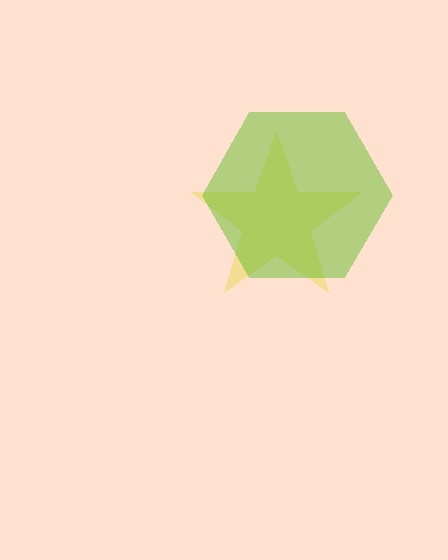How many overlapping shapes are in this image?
There are 2 overlapping shapes in the image.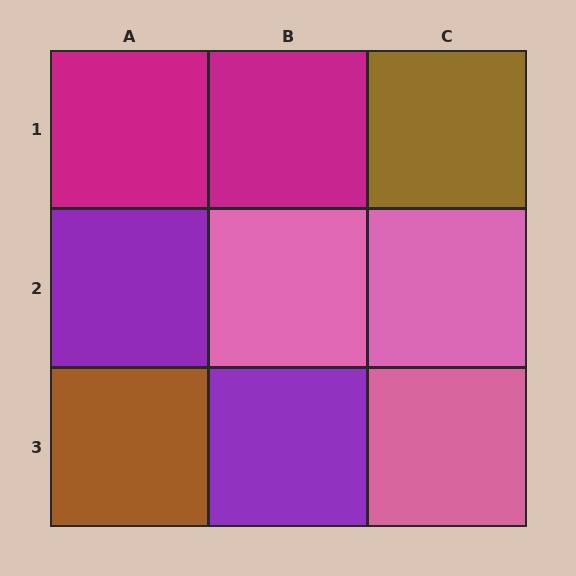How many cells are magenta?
2 cells are magenta.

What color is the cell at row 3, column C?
Pink.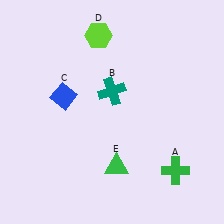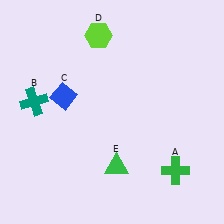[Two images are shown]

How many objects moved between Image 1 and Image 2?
1 object moved between the two images.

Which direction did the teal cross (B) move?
The teal cross (B) moved left.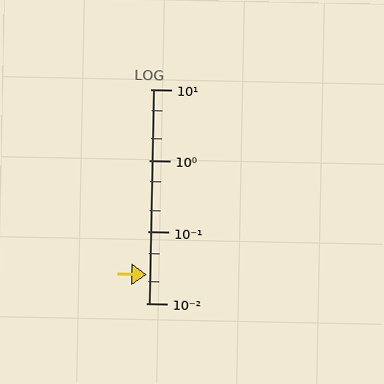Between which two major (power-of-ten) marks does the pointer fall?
The pointer is between 0.01 and 0.1.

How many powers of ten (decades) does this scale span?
The scale spans 3 decades, from 0.01 to 10.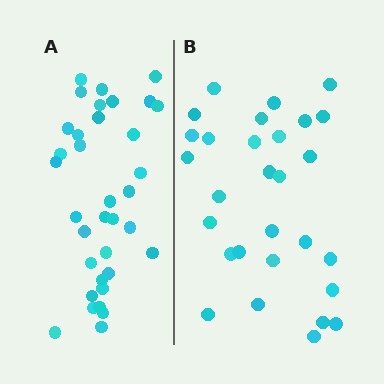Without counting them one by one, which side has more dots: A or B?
Region A (the left region) has more dots.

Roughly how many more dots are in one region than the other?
Region A has about 6 more dots than region B.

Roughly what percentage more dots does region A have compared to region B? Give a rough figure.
About 20% more.